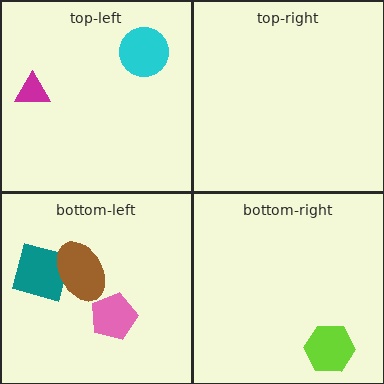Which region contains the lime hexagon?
The bottom-right region.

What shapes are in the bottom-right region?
The lime hexagon.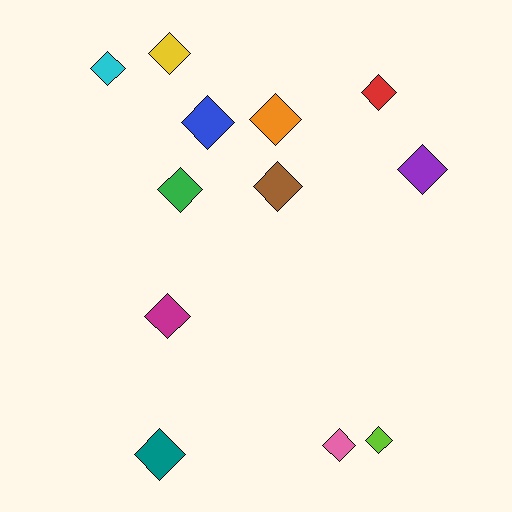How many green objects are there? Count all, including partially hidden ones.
There is 1 green object.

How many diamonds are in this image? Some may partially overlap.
There are 12 diamonds.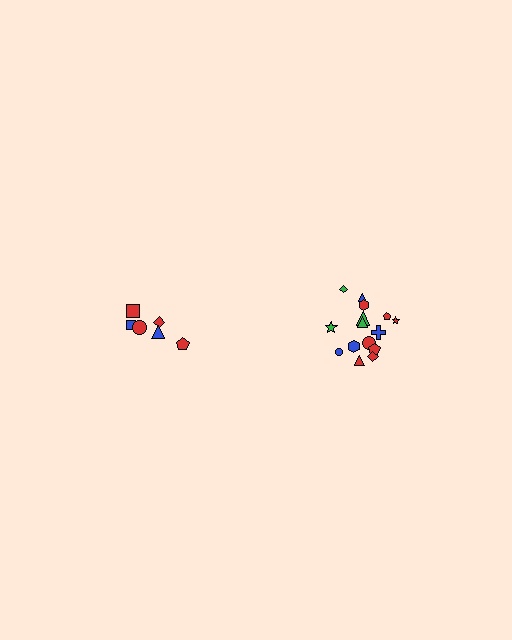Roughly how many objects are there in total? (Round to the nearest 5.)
Roughly 20 objects in total.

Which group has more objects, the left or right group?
The right group.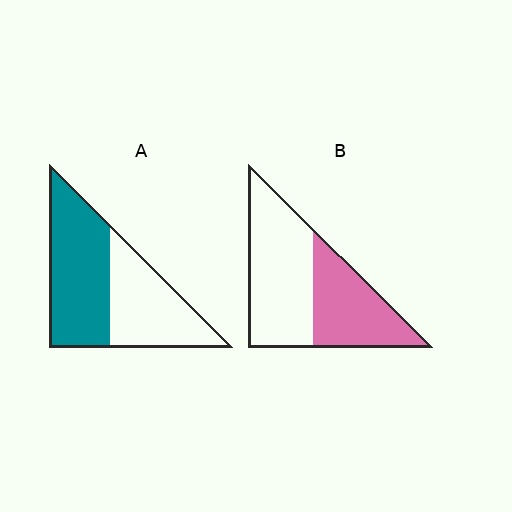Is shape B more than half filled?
No.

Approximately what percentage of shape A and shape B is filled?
A is approximately 55% and B is approximately 40%.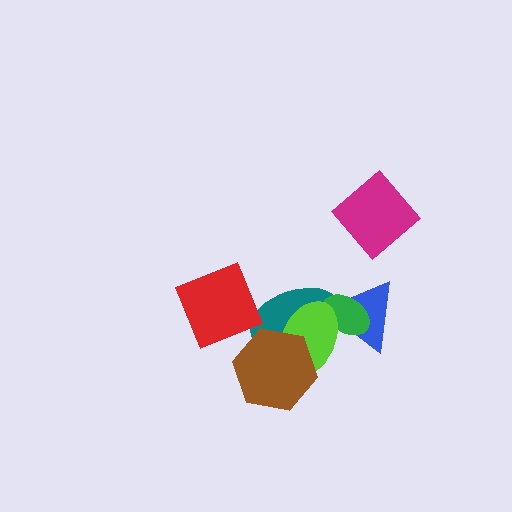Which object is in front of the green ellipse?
The lime ellipse is in front of the green ellipse.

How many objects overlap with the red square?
0 objects overlap with the red square.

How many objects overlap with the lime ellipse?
4 objects overlap with the lime ellipse.